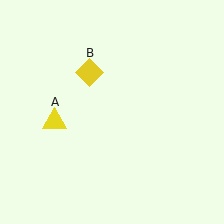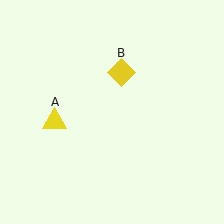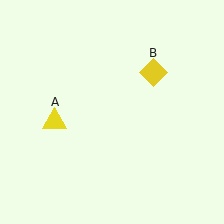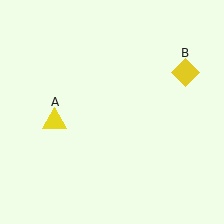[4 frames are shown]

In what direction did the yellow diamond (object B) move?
The yellow diamond (object B) moved right.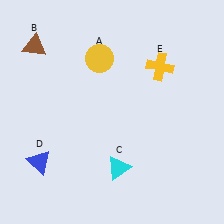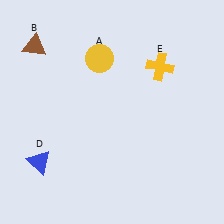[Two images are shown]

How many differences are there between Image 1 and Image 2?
There is 1 difference between the two images.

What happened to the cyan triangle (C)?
The cyan triangle (C) was removed in Image 2. It was in the bottom-right area of Image 1.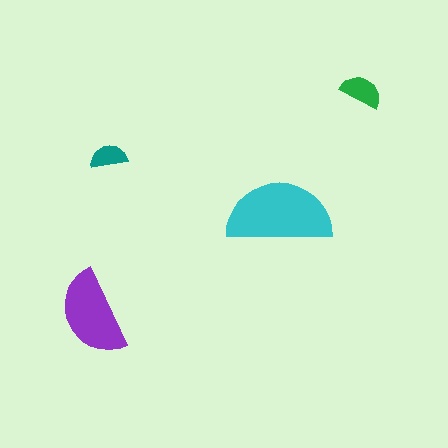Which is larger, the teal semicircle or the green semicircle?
The green one.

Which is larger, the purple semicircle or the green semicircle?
The purple one.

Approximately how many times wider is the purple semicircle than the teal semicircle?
About 2.5 times wider.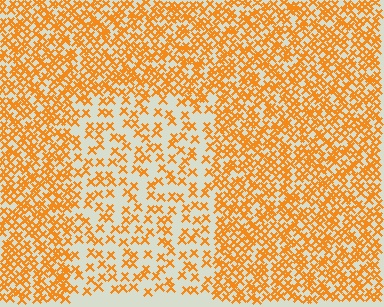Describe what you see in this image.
The image contains small orange elements arranged at two different densities. A rectangle-shaped region is visible where the elements are less densely packed than the surrounding area.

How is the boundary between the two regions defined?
The boundary is defined by a change in element density (approximately 2.2x ratio). All elements are the same color, size, and shape.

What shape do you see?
I see a rectangle.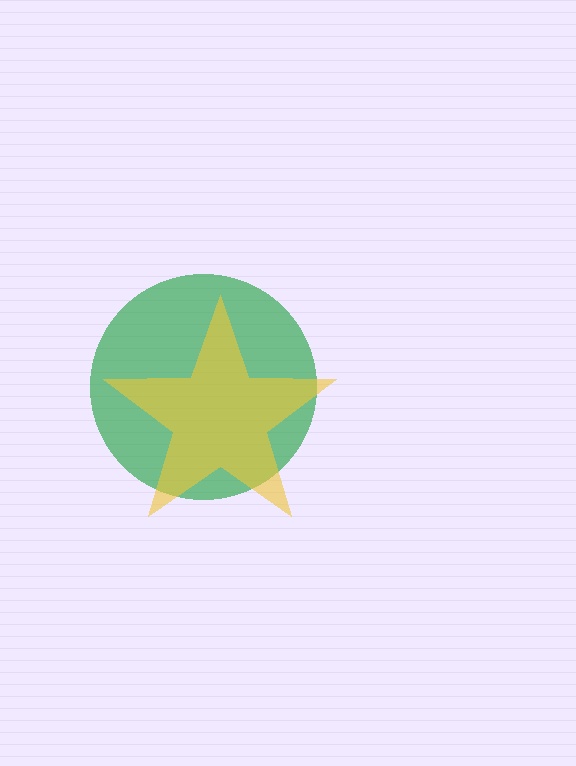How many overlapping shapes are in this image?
There are 2 overlapping shapes in the image.